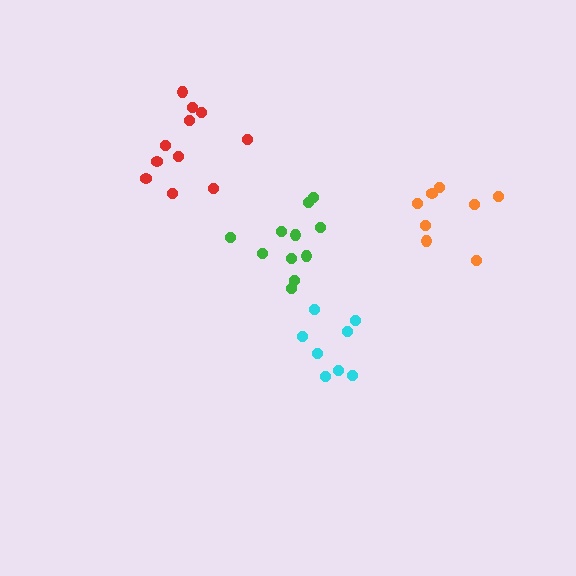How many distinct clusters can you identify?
There are 4 distinct clusters.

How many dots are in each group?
Group 1: 11 dots, Group 2: 11 dots, Group 3: 8 dots, Group 4: 8 dots (38 total).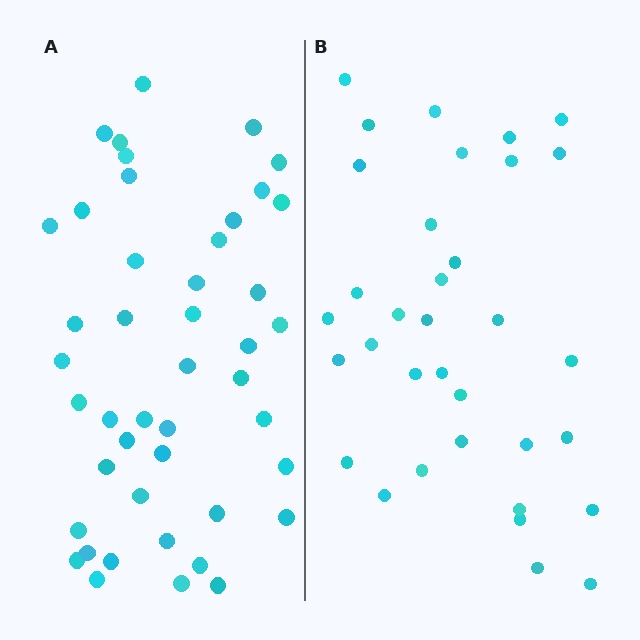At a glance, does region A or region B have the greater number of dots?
Region A (the left region) has more dots.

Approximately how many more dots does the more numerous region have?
Region A has roughly 12 or so more dots than region B.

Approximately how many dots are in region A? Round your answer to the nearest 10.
About 40 dots. (The exact count is 45, which rounds to 40.)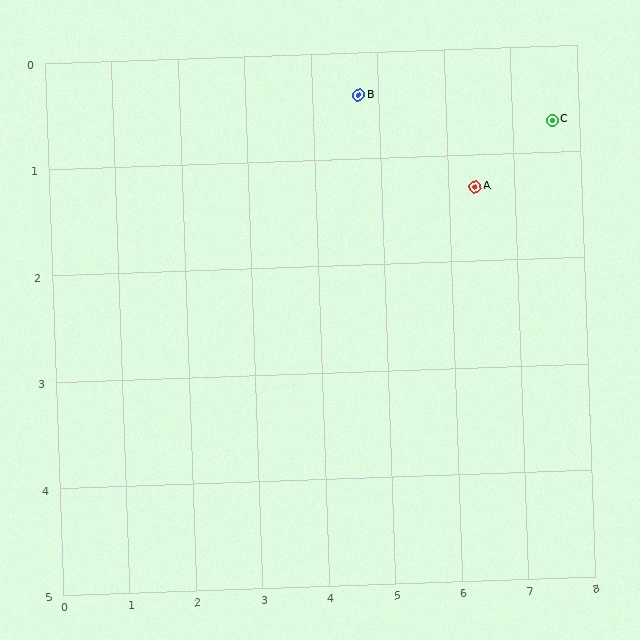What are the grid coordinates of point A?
Point A is at approximately (6.4, 1.3).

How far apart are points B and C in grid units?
Points B and C are about 2.9 grid units apart.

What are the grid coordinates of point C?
Point C is at approximately (7.6, 0.7).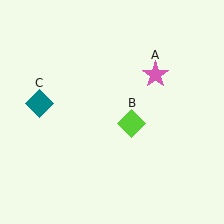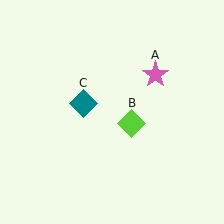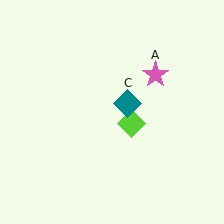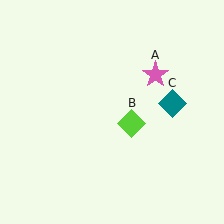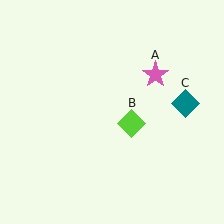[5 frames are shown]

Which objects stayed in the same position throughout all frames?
Pink star (object A) and lime diamond (object B) remained stationary.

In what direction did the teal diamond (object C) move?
The teal diamond (object C) moved right.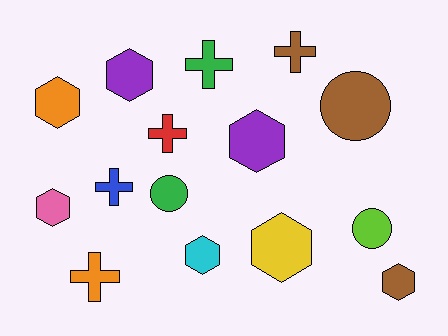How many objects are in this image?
There are 15 objects.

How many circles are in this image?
There are 3 circles.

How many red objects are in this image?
There is 1 red object.